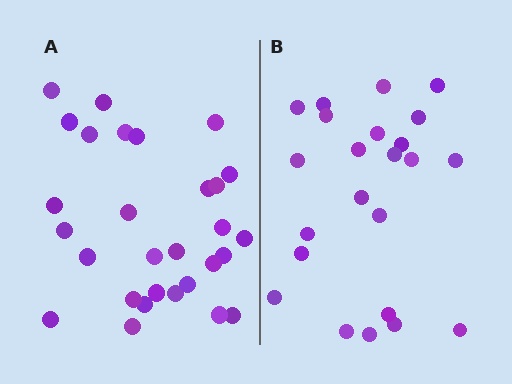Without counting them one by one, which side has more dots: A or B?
Region A (the left region) has more dots.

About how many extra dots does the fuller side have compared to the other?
Region A has about 6 more dots than region B.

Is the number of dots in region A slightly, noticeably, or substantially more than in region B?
Region A has noticeably more, but not dramatically so. The ratio is roughly 1.3 to 1.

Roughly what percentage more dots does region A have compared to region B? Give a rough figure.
About 25% more.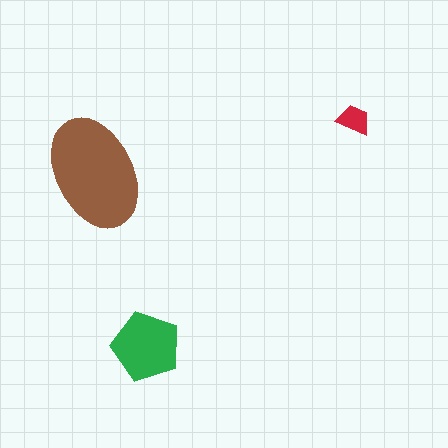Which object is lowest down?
The green pentagon is bottommost.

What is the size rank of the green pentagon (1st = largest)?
2nd.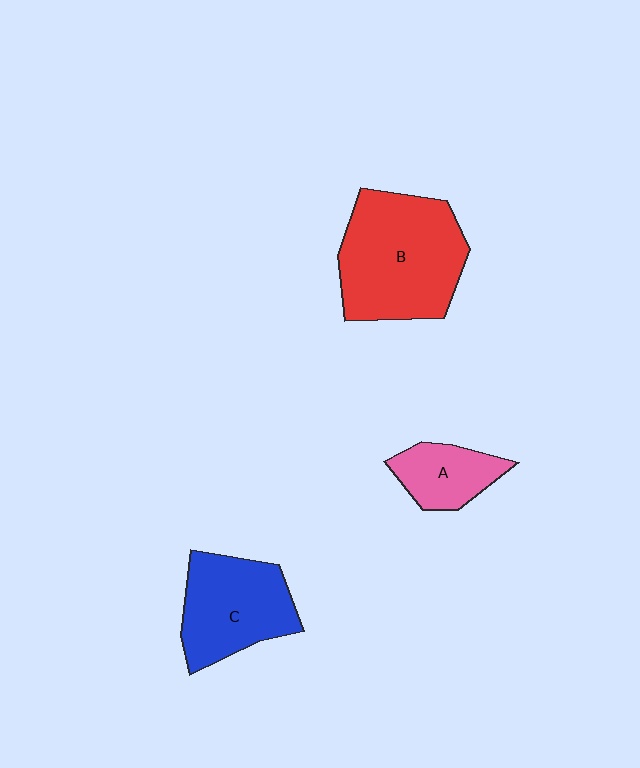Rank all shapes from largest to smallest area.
From largest to smallest: B (red), C (blue), A (pink).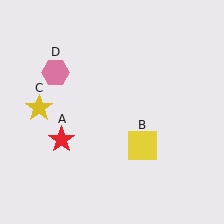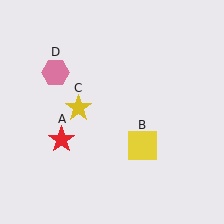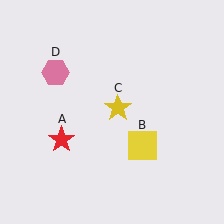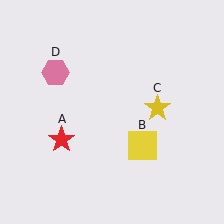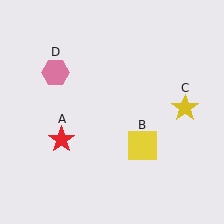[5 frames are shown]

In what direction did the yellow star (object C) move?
The yellow star (object C) moved right.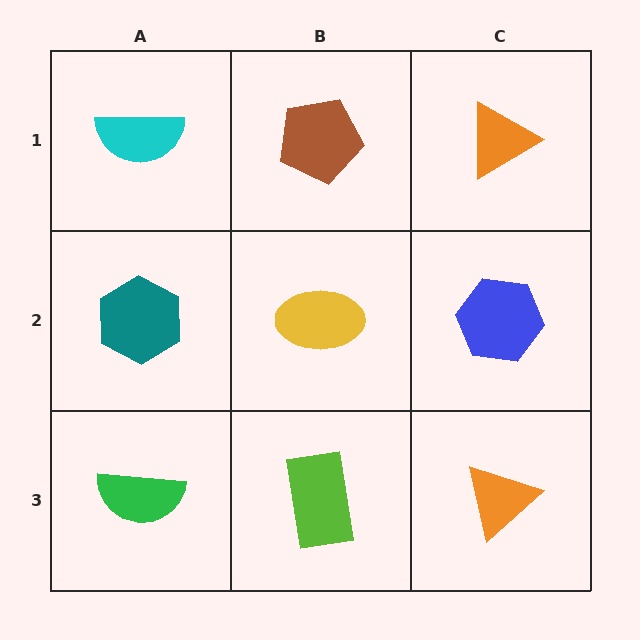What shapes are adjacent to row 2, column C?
An orange triangle (row 1, column C), an orange triangle (row 3, column C), a yellow ellipse (row 2, column B).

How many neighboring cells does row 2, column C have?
3.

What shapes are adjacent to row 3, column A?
A teal hexagon (row 2, column A), a lime rectangle (row 3, column B).